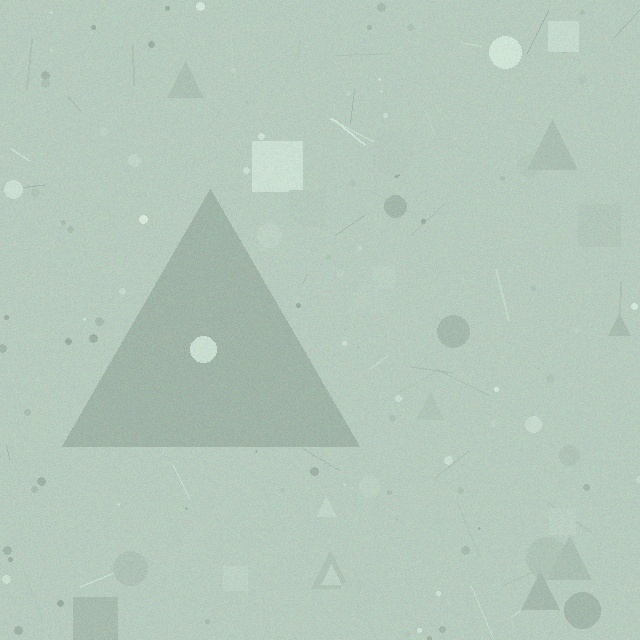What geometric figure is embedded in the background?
A triangle is embedded in the background.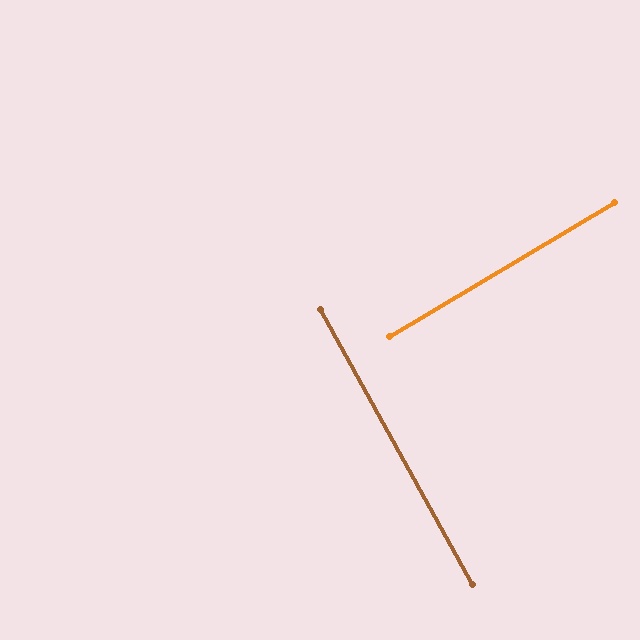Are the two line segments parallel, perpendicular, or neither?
Perpendicular — they meet at approximately 88°.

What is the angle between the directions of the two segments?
Approximately 88 degrees.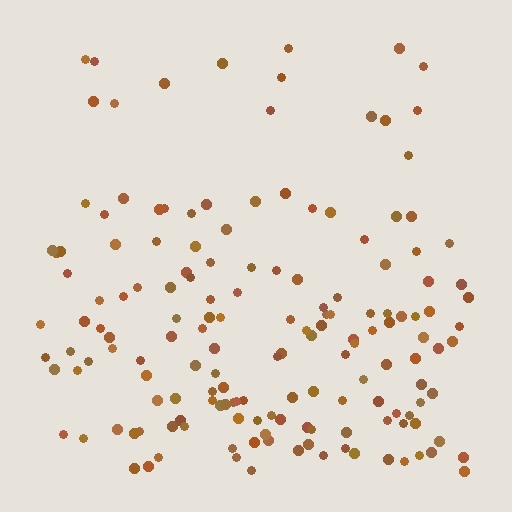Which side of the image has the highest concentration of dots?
The bottom.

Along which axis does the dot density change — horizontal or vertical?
Vertical.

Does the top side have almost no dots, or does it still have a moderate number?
Still a moderate number, just noticeably fewer than the bottom.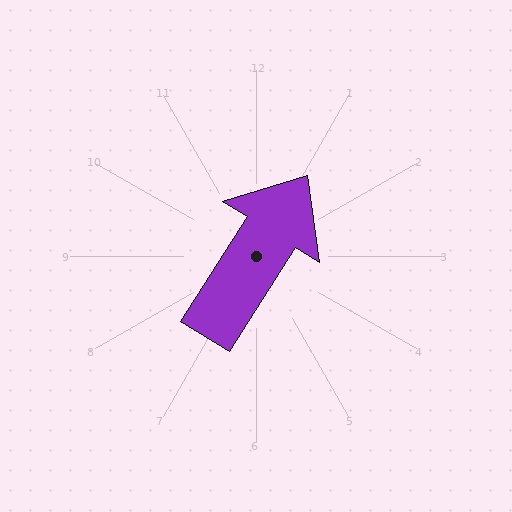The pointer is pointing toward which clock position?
Roughly 1 o'clock.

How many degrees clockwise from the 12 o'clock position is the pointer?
Approximately 32 degrees.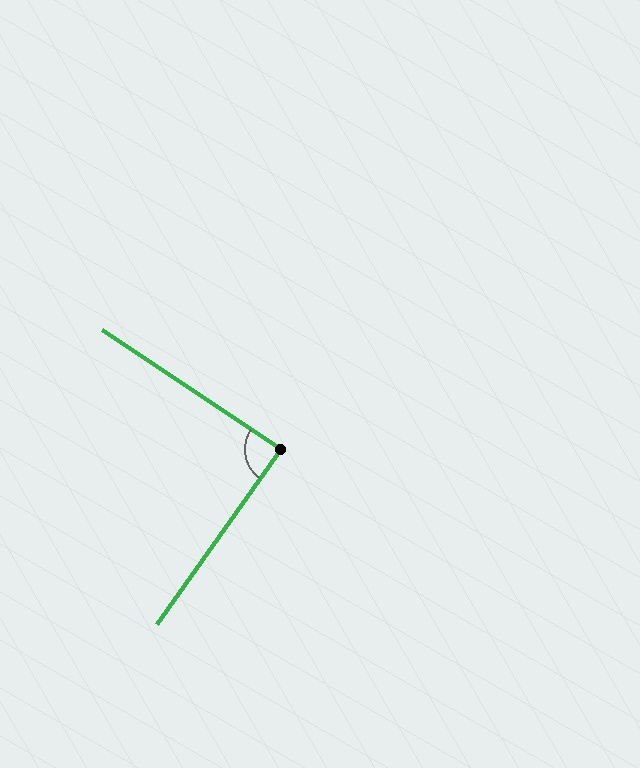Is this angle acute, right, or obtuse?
It is approximately a right angle.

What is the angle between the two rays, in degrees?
Approximately 88 degrees.